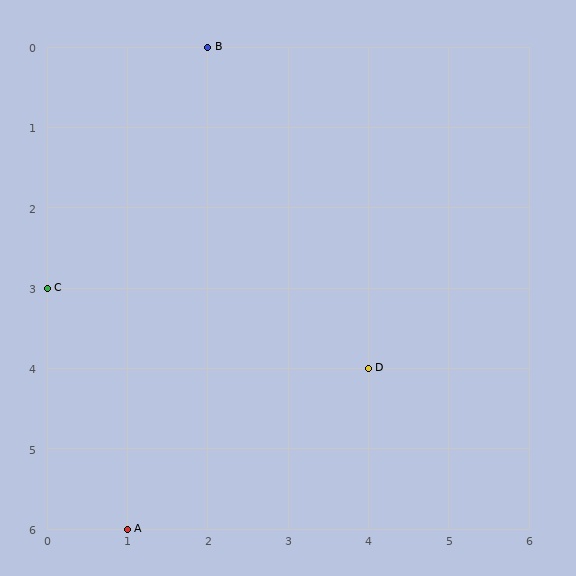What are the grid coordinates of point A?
Point A is at grid coordinates (1, 6).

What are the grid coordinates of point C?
Point C is at grid coordinates (0, 3).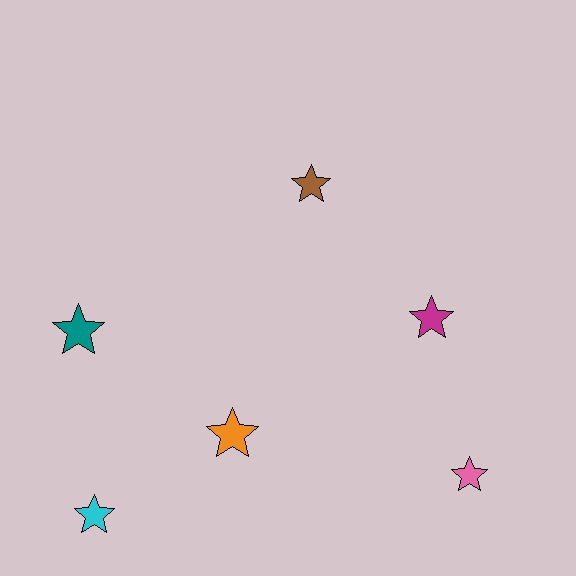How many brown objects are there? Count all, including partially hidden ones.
There is 1 brown object.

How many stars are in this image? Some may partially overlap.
There are 6 stars.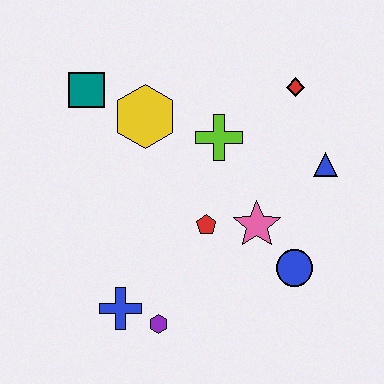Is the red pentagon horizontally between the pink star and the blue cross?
Yes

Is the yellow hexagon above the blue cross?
Yes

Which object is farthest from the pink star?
The teal square is farthest from the pink star.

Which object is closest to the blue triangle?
The red diamond is closest to the blue triangle.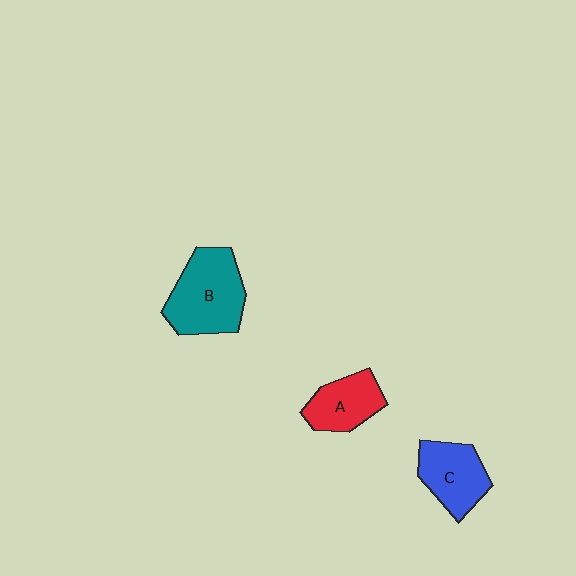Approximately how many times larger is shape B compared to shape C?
Approximately 1.4 times.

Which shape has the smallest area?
Shape A (red).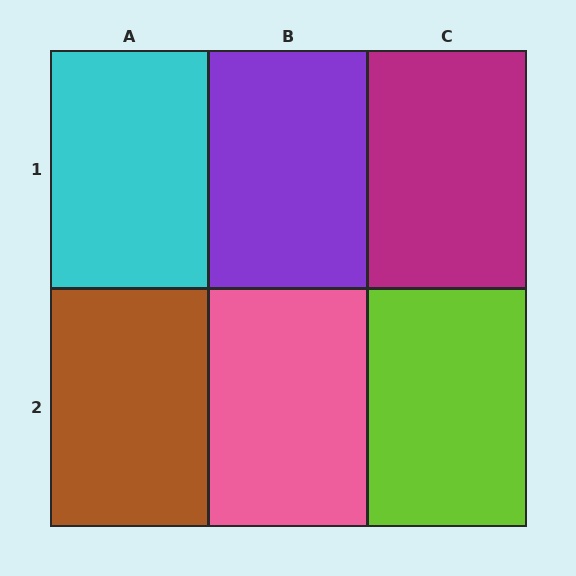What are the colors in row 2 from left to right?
Brown, pink, lime.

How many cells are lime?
1 cell is lime.